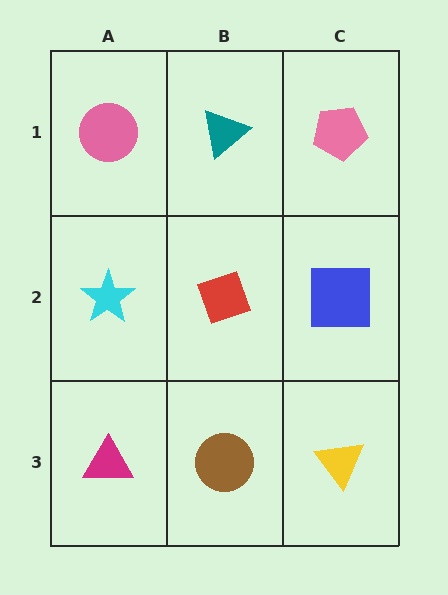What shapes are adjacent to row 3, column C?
A blue square (row 2, column C), a brown circle (row 3, column B).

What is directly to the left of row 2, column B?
A cyan star.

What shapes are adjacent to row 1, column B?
A red diamond (row 2, column B), a pink circle (row 1, column A), a pink pentagon (row 1, column C).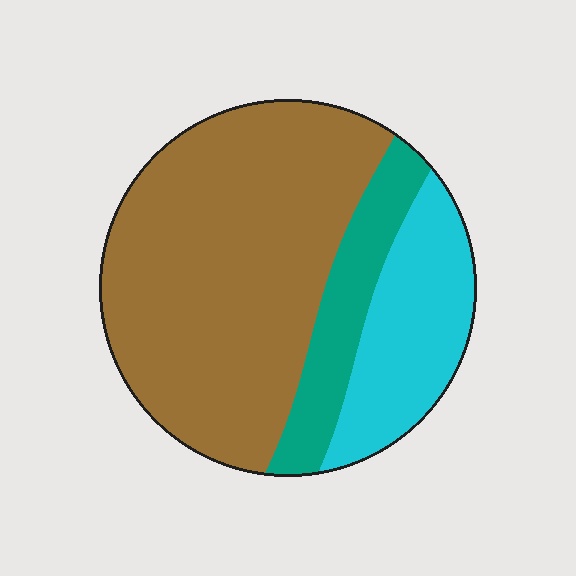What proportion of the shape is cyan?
Cyan takes up about one fifth (1/5) of the shape.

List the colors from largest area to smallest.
From largest to smallest: brown, cyan, teal.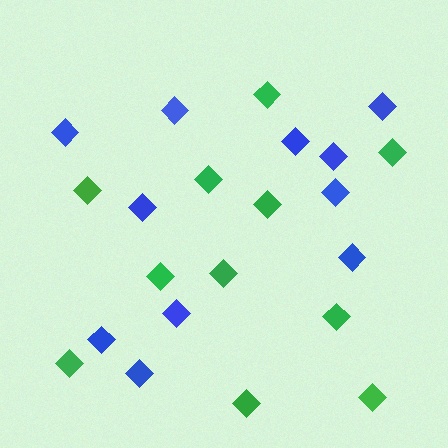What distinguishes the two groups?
There are 2 groups: one group of green diamonds (11) and one group of blue diamonds (11).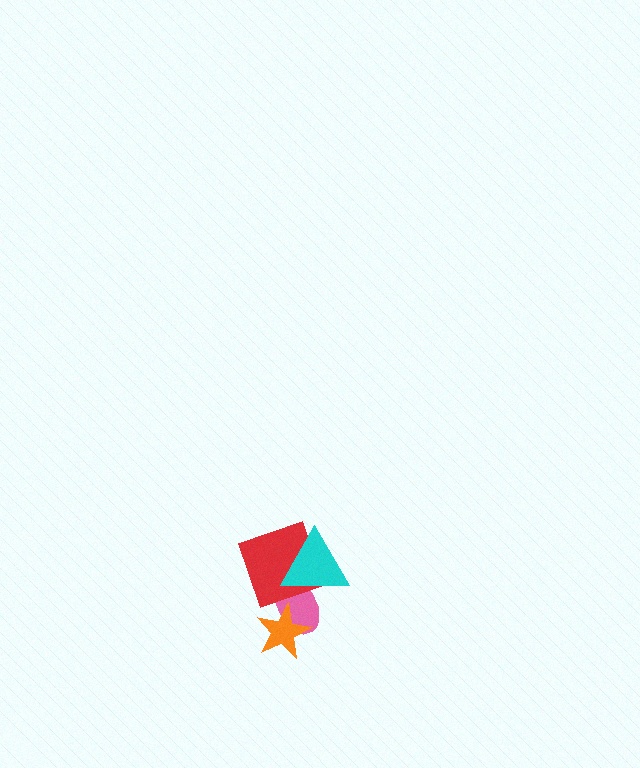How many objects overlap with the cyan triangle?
2 objects overlap with the cyan triangle.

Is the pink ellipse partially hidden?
Yes, it is partially covered by another shape.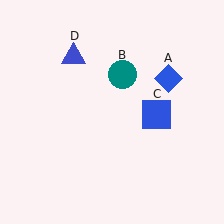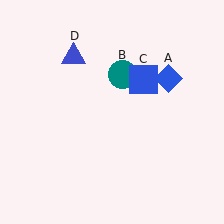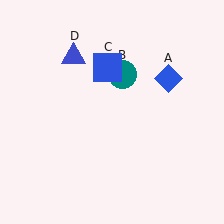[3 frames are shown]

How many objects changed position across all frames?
1 object changed position: blue square (object C).